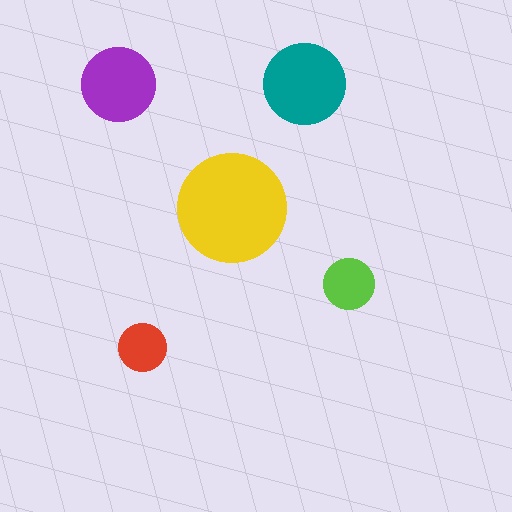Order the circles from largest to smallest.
the yellow one, the teal one, the purple one, the lime one, the red one.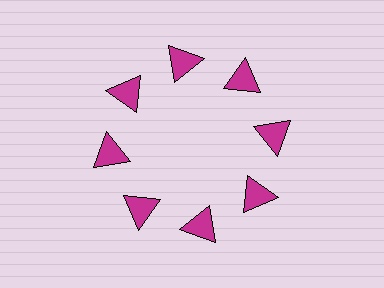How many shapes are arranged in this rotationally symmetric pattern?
There are 8 shapes, arranged in 8 groups of 1.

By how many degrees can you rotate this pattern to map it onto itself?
The pattern maps onto itself every 45 degrees of rotation.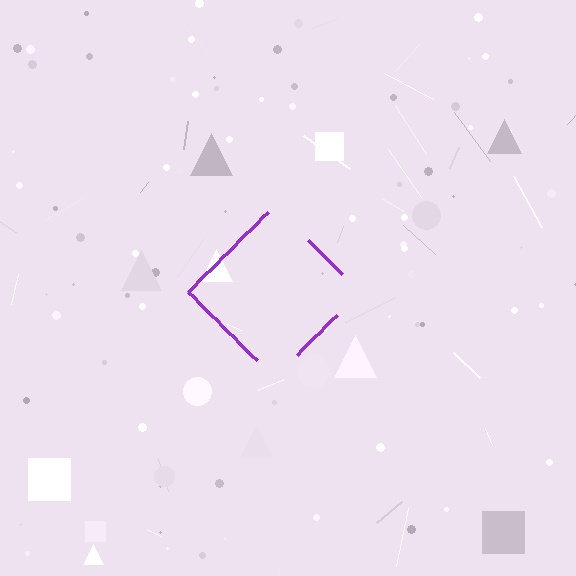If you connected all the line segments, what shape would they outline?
They would outline a diamond.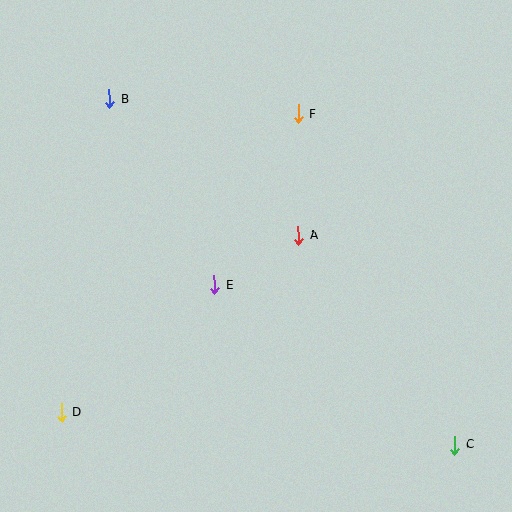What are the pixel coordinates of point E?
Point E is at (214, 285).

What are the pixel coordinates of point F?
Point F is at (298, 114).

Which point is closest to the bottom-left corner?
Point D is closest to the bottom-left corner.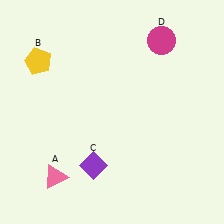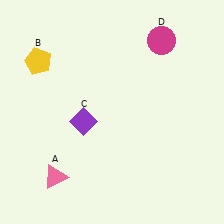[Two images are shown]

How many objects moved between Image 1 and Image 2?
1 object moved between the two images.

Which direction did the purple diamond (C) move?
The purple diamond (C) moved up.